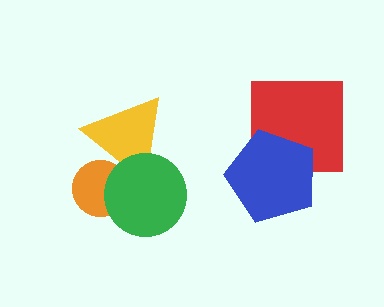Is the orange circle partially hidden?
Yes, it is partially covered by another shape.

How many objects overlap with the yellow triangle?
2 objects overlap with the yellow triangle.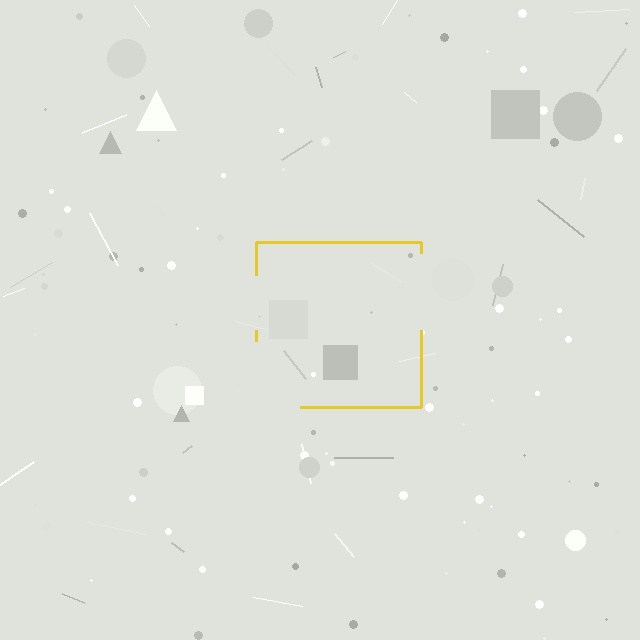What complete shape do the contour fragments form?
The contour fragments form a square.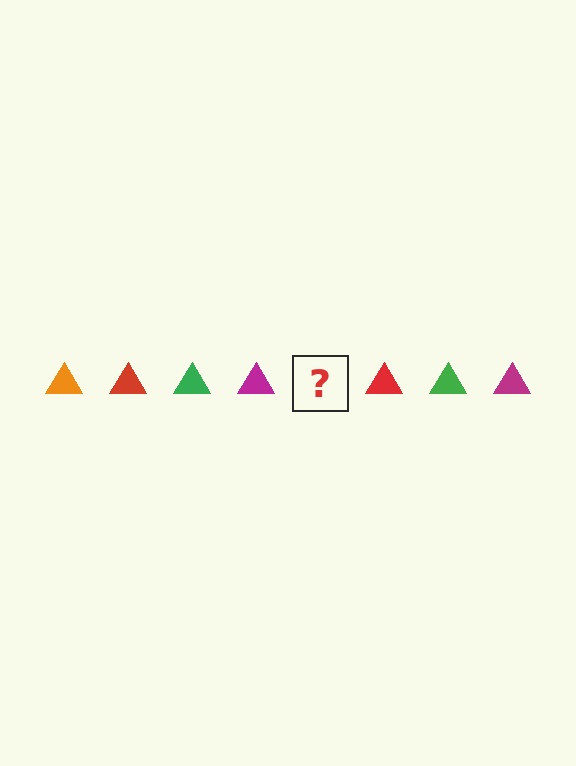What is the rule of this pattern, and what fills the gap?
The rule is that the pattern cycles through orange, red, green, magenta triangles. The gap should be filled with an orange triangle.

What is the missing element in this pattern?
The missing element is an orange triangle.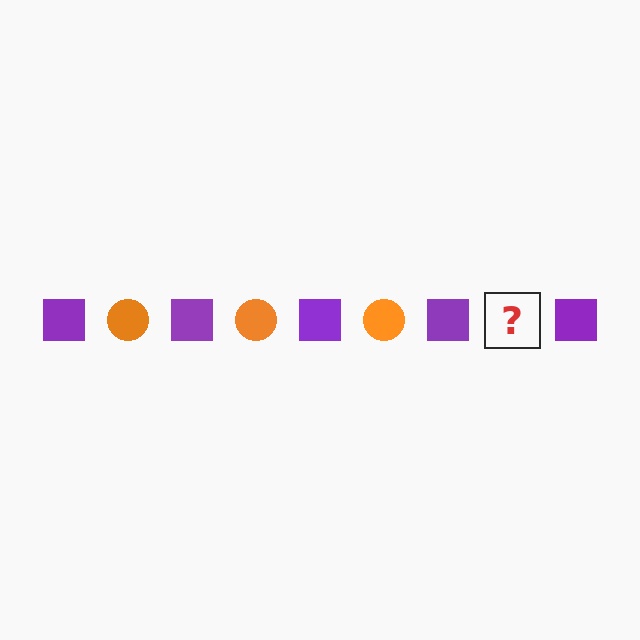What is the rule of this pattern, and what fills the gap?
The rule is that the pattern alternates between purple square and orange circle. The gap should be filled with an orange circle.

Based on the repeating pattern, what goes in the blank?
The blank should be an orange circle.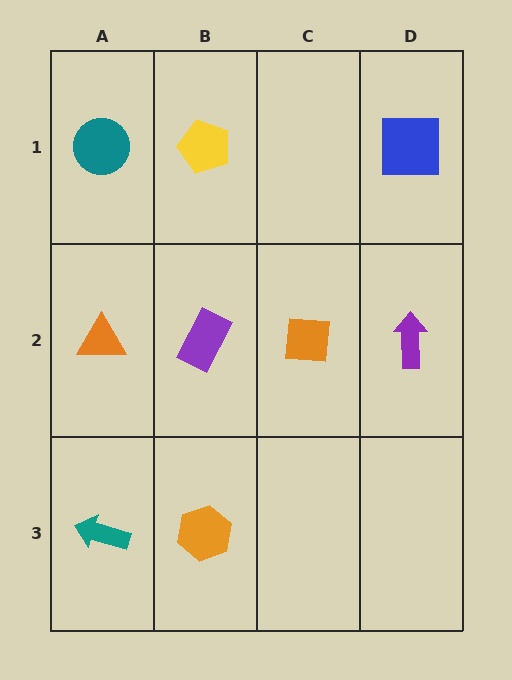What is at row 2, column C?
An orange square.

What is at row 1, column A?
A teal circle.